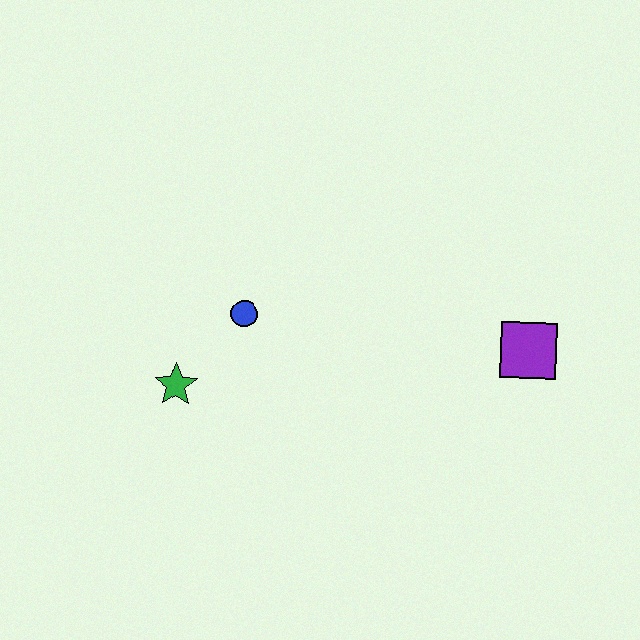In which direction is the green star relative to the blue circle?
The green star is below the blue circle.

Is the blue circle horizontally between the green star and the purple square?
Yes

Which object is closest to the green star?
The blue circle is closest to the green star.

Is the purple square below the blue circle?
Yes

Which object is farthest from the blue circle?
The purple square is farthest from the blue circle.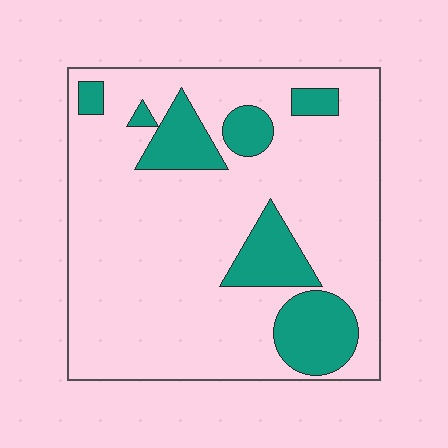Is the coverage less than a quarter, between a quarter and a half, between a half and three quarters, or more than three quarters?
Less than a quarter.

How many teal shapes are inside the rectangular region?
7.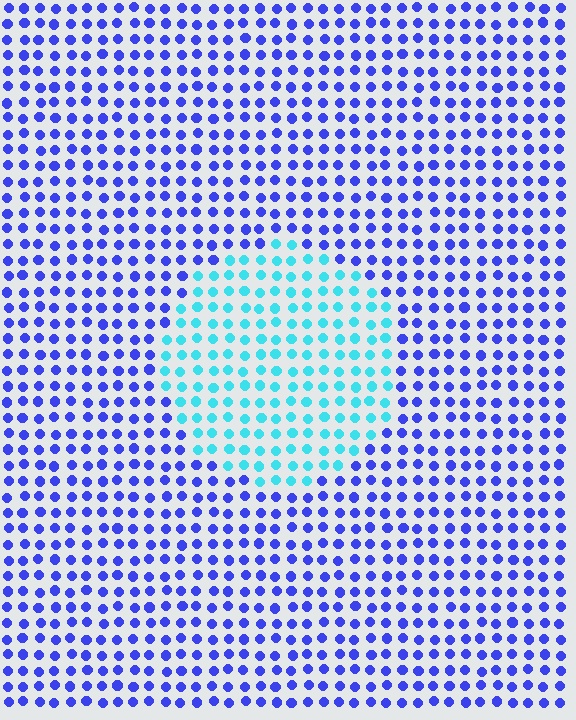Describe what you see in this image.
The image is filled with small blue elements in a uniform arrangement. A circle-shaped region is visible where the elements are tinted to a slightly different hue, forming a subtle color boundary.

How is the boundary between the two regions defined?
The boundary is defined purely by a slight shift in hue (about 54 degrees). Spacing, size, and orientation are identical on both sides.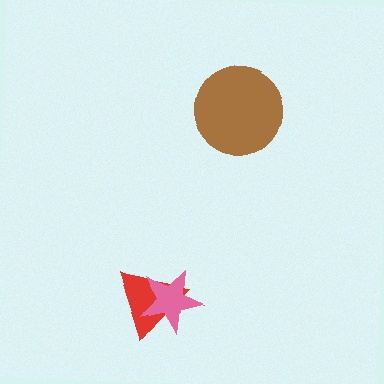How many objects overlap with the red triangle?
1 object overlaps with the red triangle.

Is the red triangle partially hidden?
Yes, it is partially covered by another shape.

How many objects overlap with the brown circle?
0 objects overlap with the brown circle.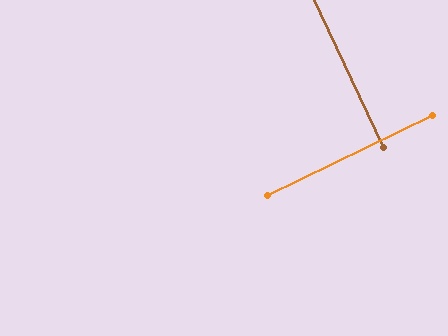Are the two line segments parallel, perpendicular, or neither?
Perpendicular — they meet at approximately 90°.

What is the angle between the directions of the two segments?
Approximately 90 degrees.